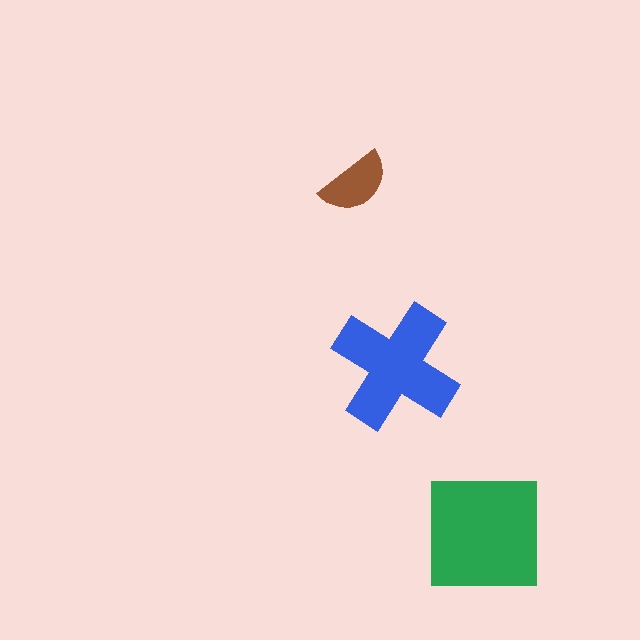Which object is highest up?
The brown semicircle is topmost.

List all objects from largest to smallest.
The green square, the blue cross, the brown semicircle.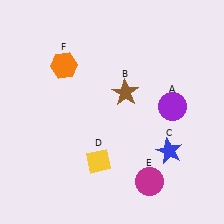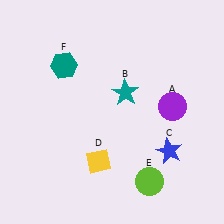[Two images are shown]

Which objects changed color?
B changed from brown to teal. E changed from magenta to lime. F changed from orange to teal.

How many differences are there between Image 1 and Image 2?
There are 3 differences between the two images.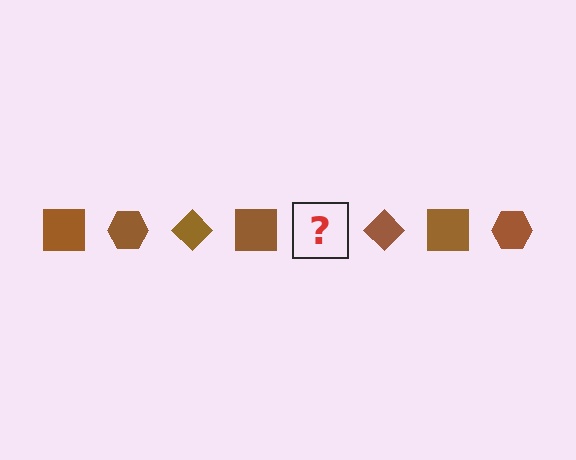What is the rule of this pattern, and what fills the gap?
The rule is that the pattern cycles through square, hexagon, diamond shapes in brown. The gap should be filled with a brown hexagon.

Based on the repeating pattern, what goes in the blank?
The blank should be a brown hexagon.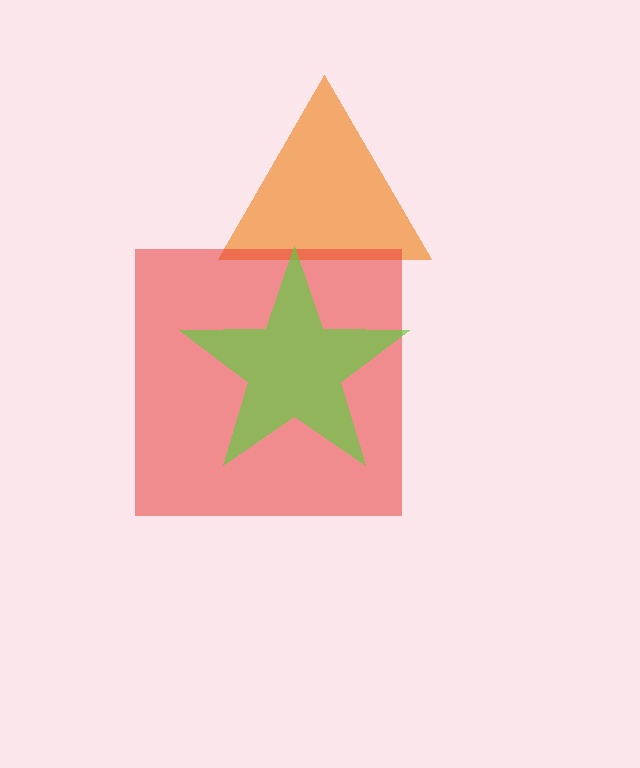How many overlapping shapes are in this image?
There are 3 overlapping shapes in the image.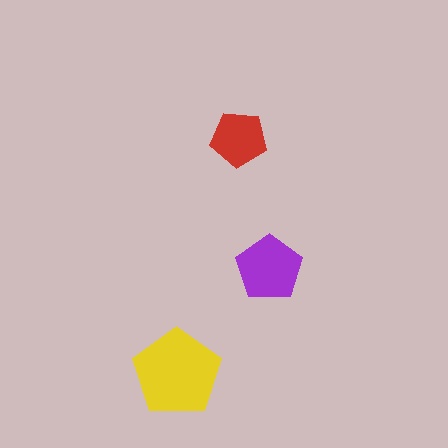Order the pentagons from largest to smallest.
the yellow one, the purple one, the red one.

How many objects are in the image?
There are 3 objects in the image.